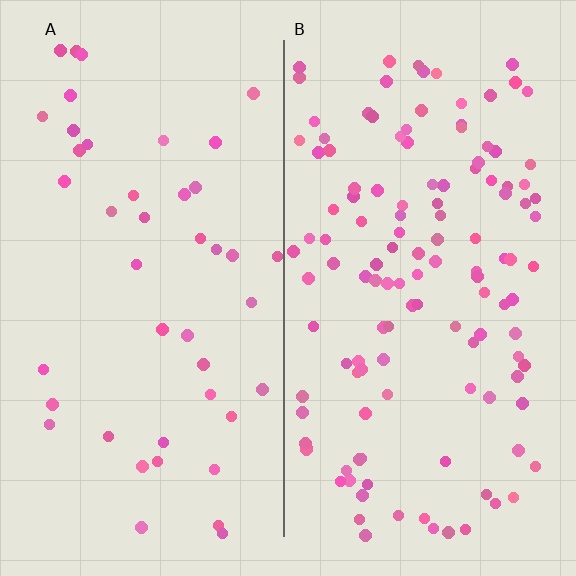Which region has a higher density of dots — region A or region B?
B (the right).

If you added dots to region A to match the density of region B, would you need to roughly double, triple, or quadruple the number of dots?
Approximately triple.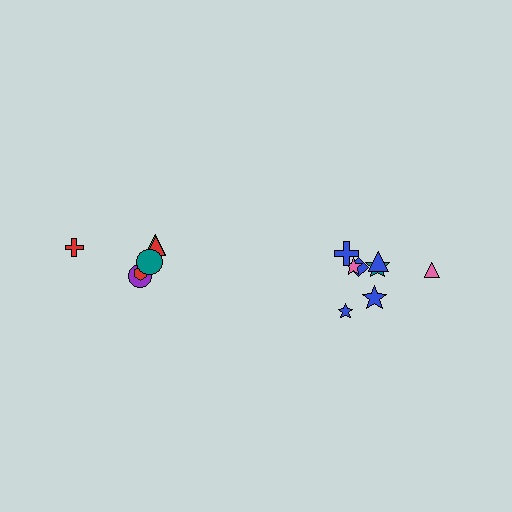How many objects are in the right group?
There are 8 objects.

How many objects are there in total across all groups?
There are 14 objects.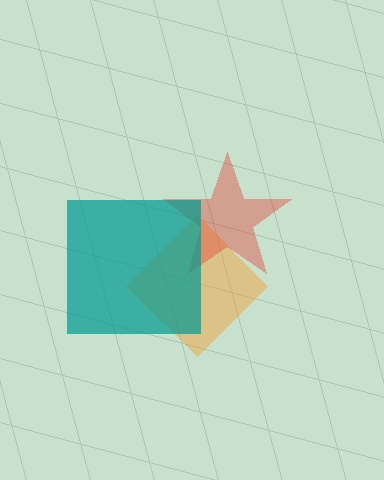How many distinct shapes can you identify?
There are 3 distinct shapes: an orange diamond, a red star, a teal square.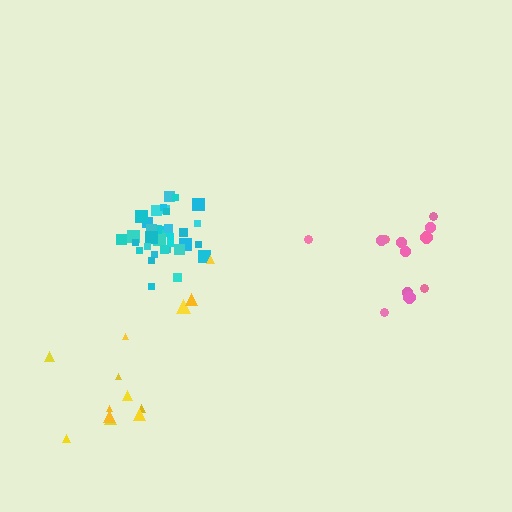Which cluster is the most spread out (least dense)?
Yellow.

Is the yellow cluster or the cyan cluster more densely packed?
Cyan.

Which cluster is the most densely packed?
Cyan.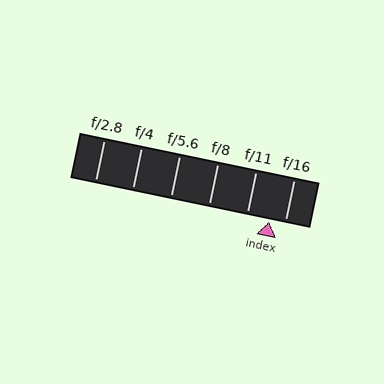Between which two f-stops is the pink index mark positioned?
The index mark is between f/11 and f/16.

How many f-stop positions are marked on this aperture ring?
There are 6 f-stop positions marked.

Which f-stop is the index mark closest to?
The index mark is closest to f/16.